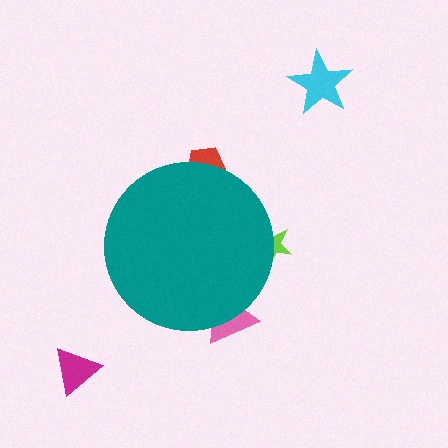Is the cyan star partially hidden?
No, the cyan star is fully visible.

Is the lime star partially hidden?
Yes, the lime star is partially hidden behind the teal circle.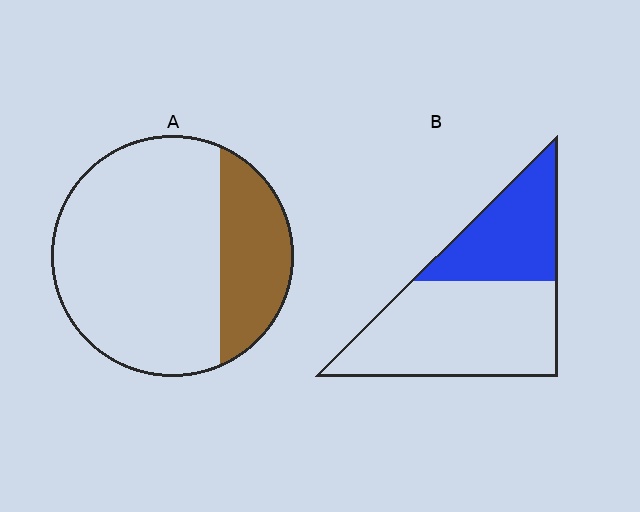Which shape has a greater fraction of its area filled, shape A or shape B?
Shape B.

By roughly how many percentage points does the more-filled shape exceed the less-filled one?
By roughly 10 percentage points (B over A).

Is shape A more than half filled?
No.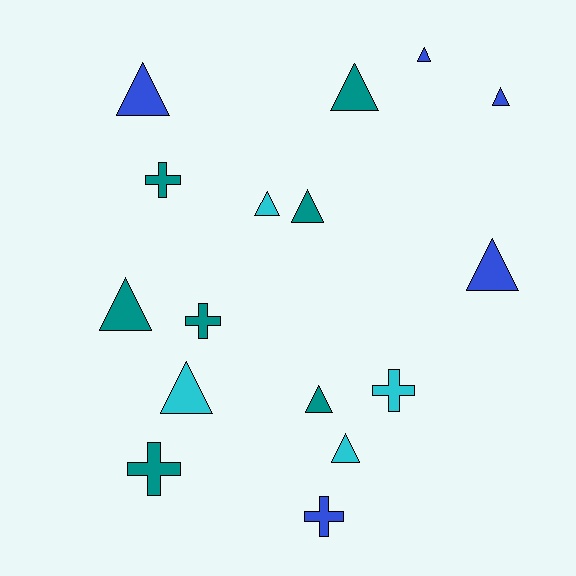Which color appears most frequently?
Teal, with 7 objects.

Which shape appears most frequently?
Triangle, with 11 objects.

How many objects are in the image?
There are 16 objects.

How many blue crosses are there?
There is 1 blue cross.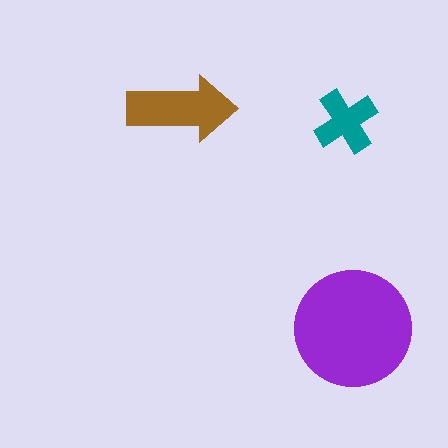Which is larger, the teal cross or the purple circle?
The purple circle.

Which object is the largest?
The purple circle.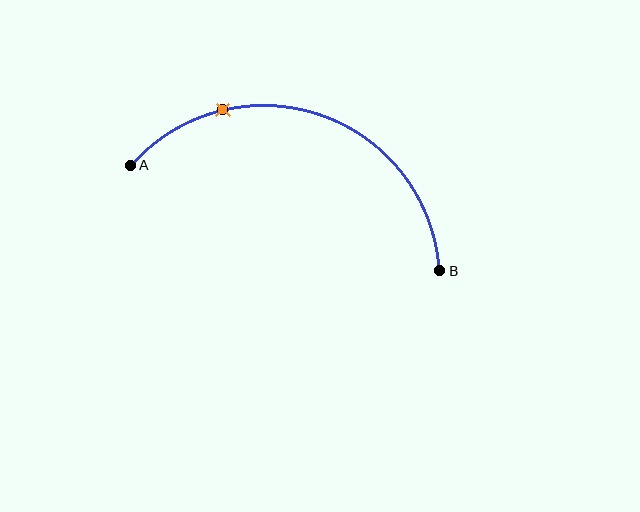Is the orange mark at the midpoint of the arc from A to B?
No. The orange mark lies on the arc but is closer to endpoint A. The arc midpoint would be at the point on the curve equidistant along the arc from both A and B.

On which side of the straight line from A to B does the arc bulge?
The arc bulges above the straight line connecting A and B.